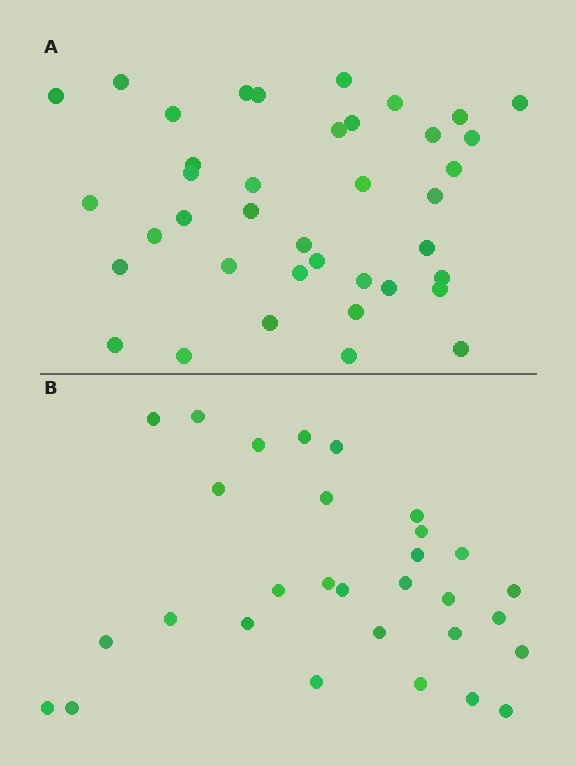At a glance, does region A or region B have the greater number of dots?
Region A (the top region) has more dots.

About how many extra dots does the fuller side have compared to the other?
Region A has roughly 8 or so more dots than region B.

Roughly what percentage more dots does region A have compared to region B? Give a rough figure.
About 30% more.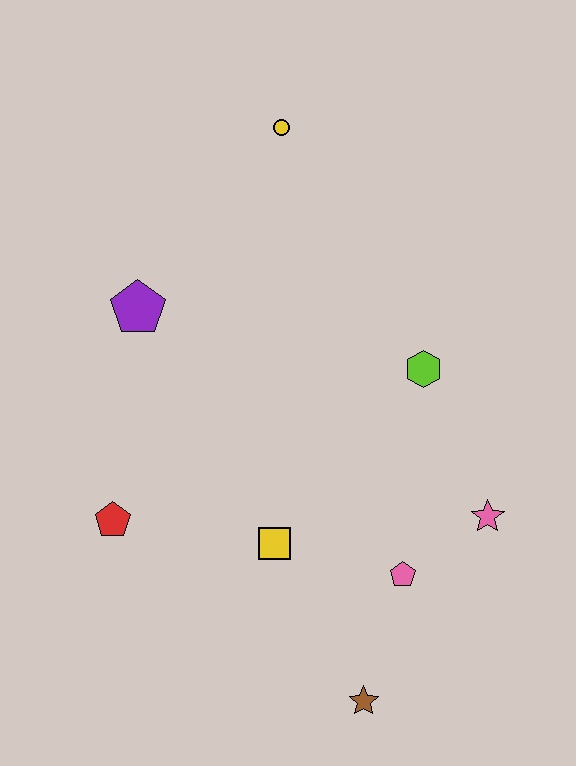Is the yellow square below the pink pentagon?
No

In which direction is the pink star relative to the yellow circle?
The pink star is below the yellow circle.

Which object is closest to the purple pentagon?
The red pentagon is closest to the purple pentagon.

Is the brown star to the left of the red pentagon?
No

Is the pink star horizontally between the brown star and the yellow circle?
No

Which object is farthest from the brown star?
The yellow circle is farthest from the brown star.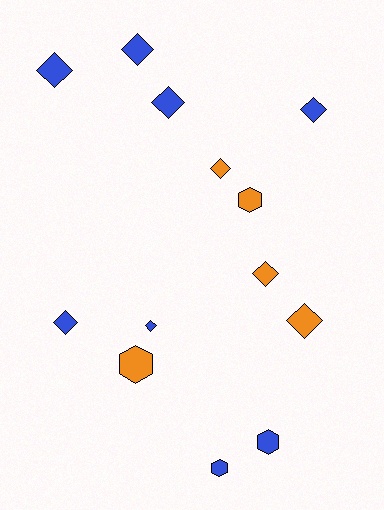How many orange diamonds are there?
There are 3 orange diamonds.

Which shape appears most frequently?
Diamond, with 9 objects.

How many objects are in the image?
There are 13 objects.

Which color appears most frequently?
Blue, with 8 objects.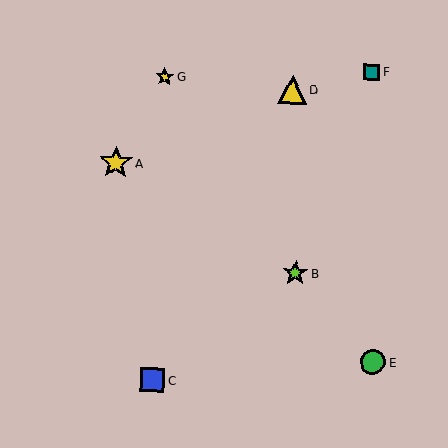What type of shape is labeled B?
Shape B is a lime star.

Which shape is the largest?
The yellow star (labeled A) is the largest.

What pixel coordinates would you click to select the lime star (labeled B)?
Click at (295, 273) to select the lime star B.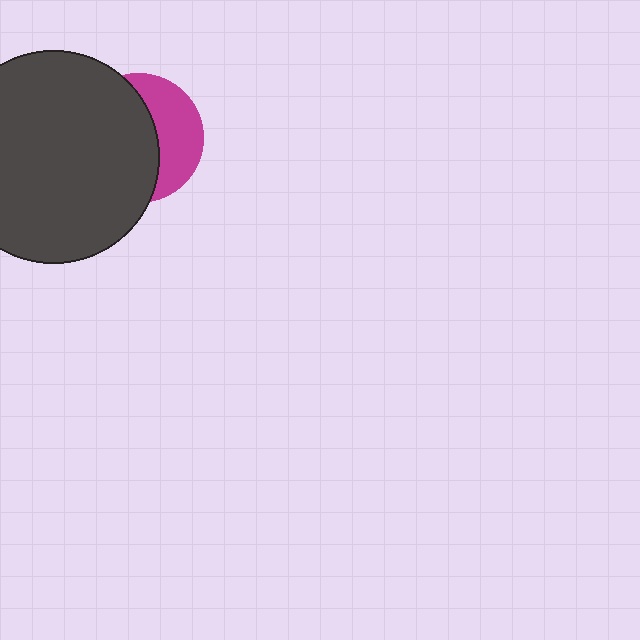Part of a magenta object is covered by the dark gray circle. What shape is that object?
It is a circle.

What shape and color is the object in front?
The object in front is a dark gray circle.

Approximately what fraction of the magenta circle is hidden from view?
Roughly 62% of the magenta circle is hidden behind the dark gray circle.